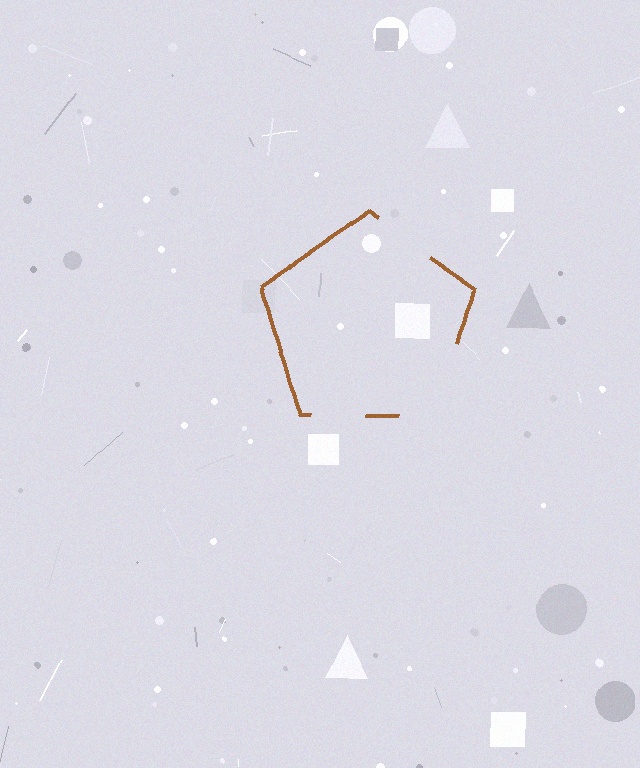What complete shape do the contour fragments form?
The contour fragments form a pentagon.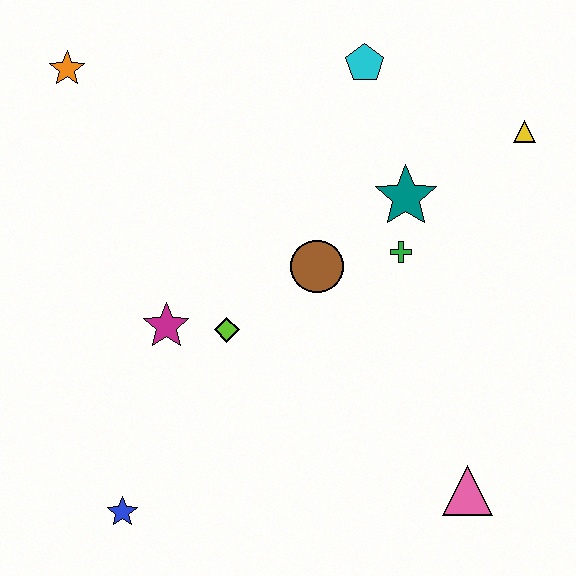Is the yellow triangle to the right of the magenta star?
Yes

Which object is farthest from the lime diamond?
The yellow triangle is farthest from the lime diamond.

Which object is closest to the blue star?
The magenta star is closest to the blue star.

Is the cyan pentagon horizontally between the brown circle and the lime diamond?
No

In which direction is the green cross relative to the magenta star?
The green cross is to the right of the magenta star.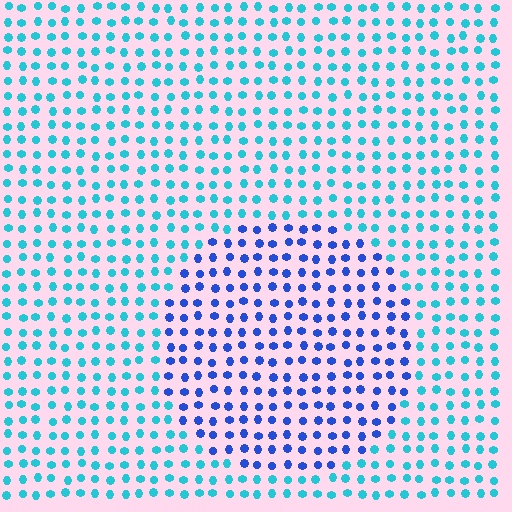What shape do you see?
I see a circle.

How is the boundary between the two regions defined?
The boundary is defined purely by a slight shift in hue (about 42 degrees). Spacing, size, and orientation are identical on both sides.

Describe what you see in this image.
The image is filled with small cyan elements in a uniform arrangement. A circle-shaped region is visible where the elements are tinted to a slightly different hue, forming a subtle color boundary.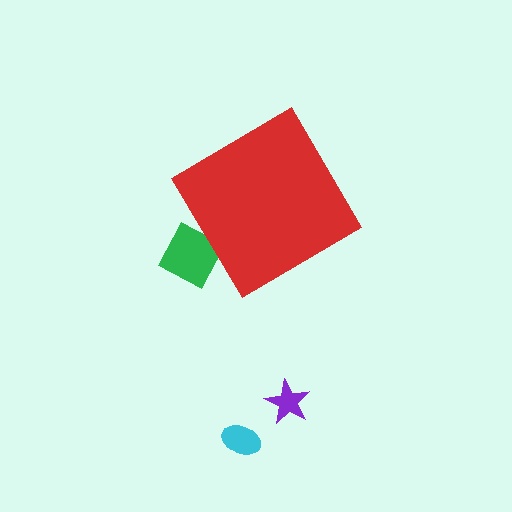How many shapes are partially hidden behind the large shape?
1 shape is partially hidden.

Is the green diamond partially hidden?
Yes, the green diamond is partially hidden behind the red diamond.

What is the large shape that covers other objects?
A red diamond.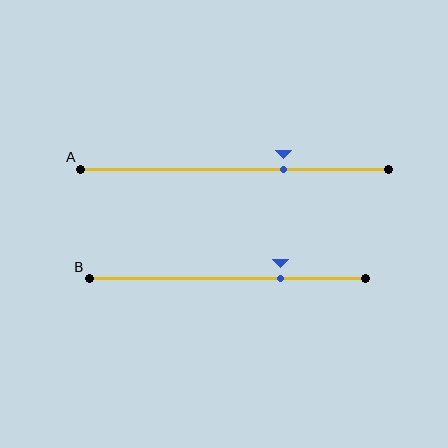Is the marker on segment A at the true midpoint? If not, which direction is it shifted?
No, the marker on segment A is shifted to the right by about 16% of the segment length.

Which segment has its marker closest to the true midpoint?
Segment A has its marker closest to the true midpoint.